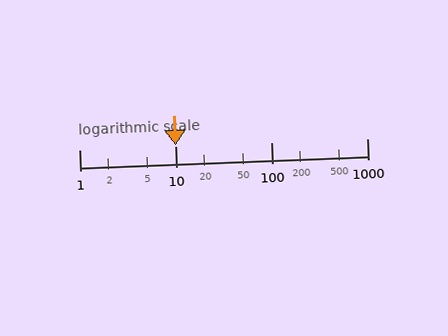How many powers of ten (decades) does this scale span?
The scale spans 3 decades, from 1 to 1000.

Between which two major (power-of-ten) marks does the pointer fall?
The pointer is between 10 and 100.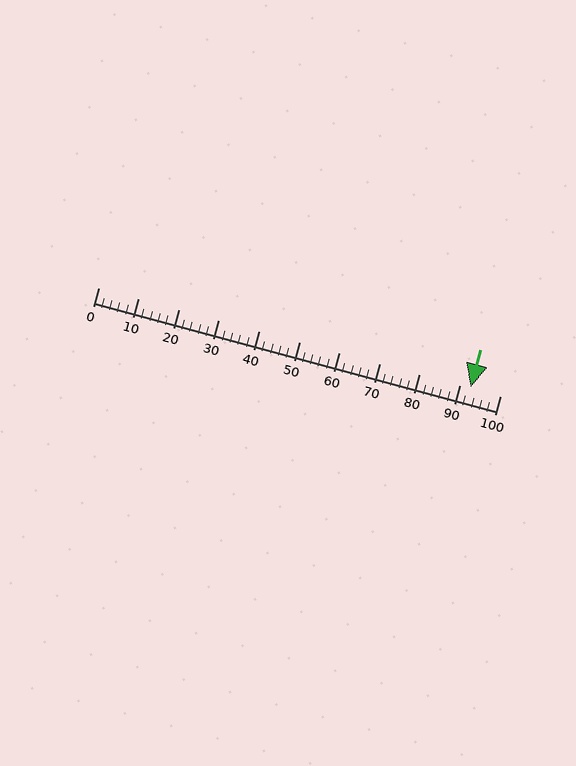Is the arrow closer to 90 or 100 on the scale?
The arrow is closer to 90.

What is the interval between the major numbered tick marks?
The major tick marks are spaced 10 units apart.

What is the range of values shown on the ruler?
The ruler shows values from 0 to 100.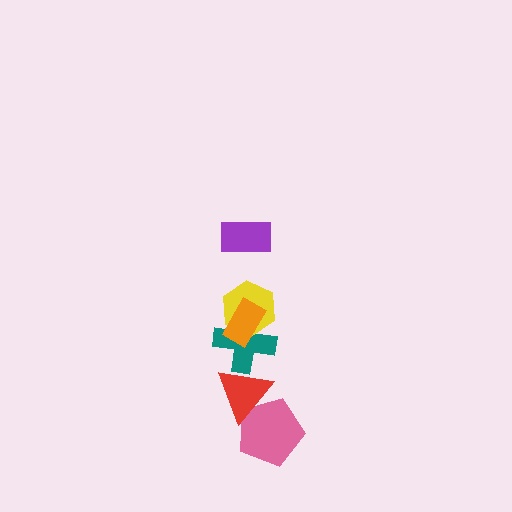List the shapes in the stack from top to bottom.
From top to bottom: the purple rectangle, the orange rectangle, the yellow hexagon, the teal cross, the red triangle, the pink pentagon.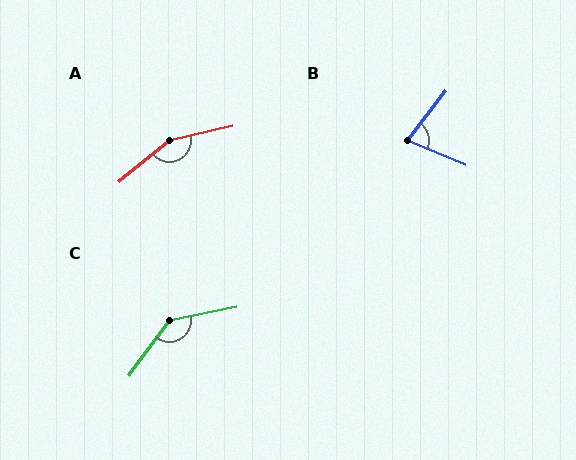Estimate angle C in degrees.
Approximately 137 degrees.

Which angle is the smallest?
B, at approximately 75 degrees.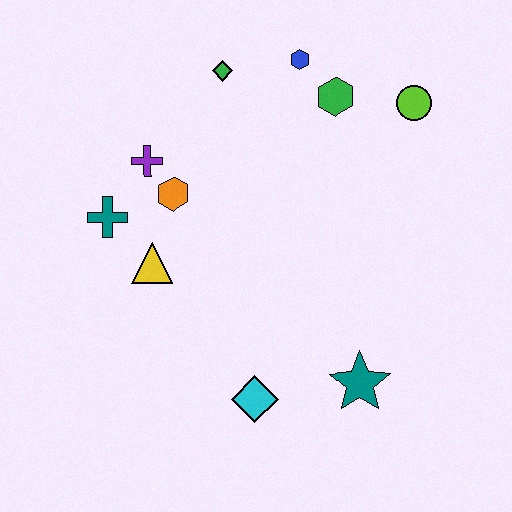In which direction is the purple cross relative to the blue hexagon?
The purple cross is to the left of the blue hexagon.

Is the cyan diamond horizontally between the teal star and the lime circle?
No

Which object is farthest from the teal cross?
The lime circle is farthest from the teal cross.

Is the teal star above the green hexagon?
No